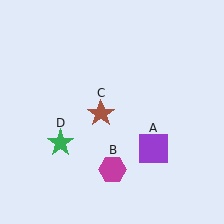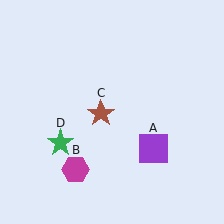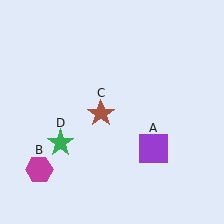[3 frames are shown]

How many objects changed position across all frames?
1 object changed position: magenta hexagon (object B).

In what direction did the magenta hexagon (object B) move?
The magenta hexagon (object B) moved left.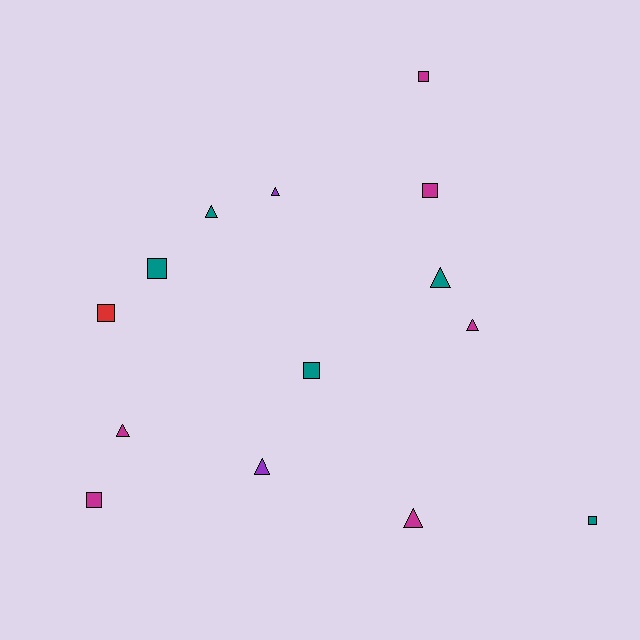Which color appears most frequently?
Magenta, with 6 objects.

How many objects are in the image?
There are 14 objects.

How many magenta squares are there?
There are 3 magenta squares.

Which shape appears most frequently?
Triangle, with 7 objects.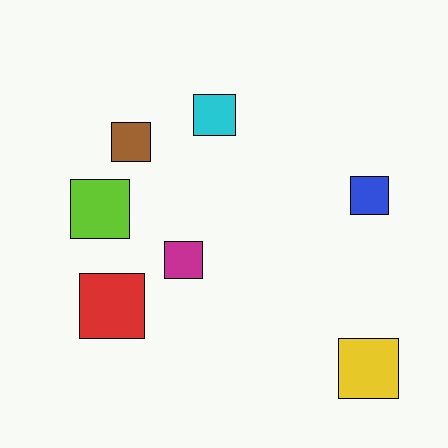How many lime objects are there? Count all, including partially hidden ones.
There is 1 lime object.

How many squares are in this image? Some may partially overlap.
There are 7 squares.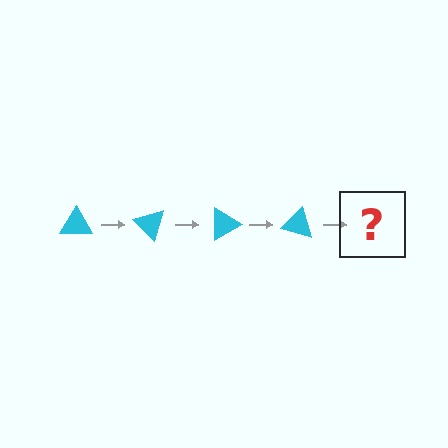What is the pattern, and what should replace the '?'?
The pattern is that the triangle rotates 45 degrees each step. The '?' should be a cyan triangle rotated 180 degrees.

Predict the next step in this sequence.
The next step is a cyan triangle rotated 180 degrees.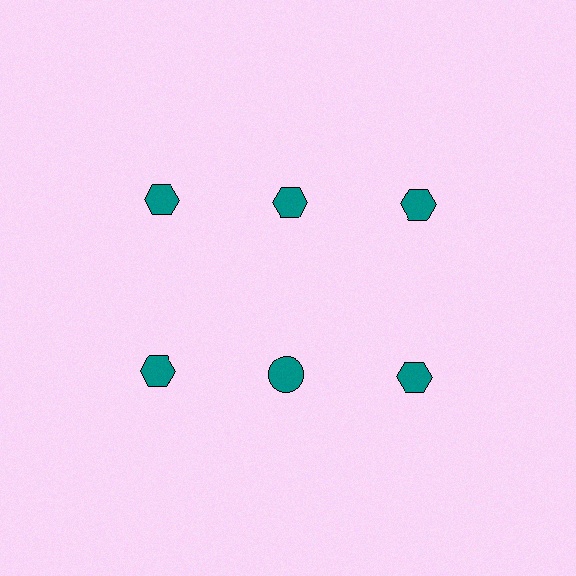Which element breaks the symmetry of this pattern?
The teal circle in the second row, second from left column breaks the symmetry. All other shapes are teal hexagons.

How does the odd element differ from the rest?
It has a different shape: circle instead of hexagon.